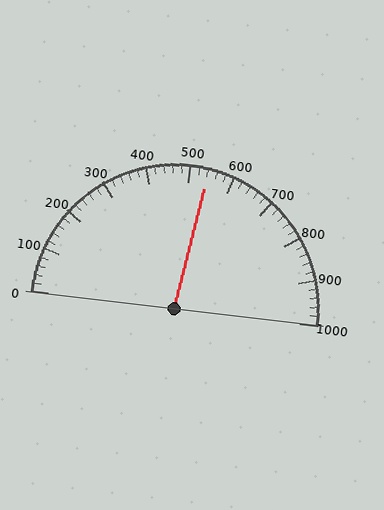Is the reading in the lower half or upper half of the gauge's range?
The reading is in the upper half of the range (0 to 1000).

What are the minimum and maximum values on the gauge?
The gauge ranges from 0 to 1000.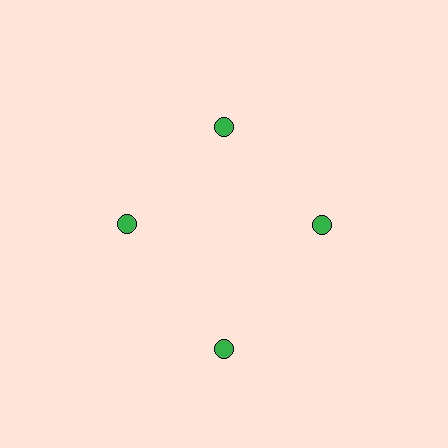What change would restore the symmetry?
The symmetry would be restored by moving it inward, back onto the ring so that all 4 circles sit at equal angles and equal distance from the center.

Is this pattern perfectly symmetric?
No. The 4 green circles are arranged in a ring, but one element near the 6 o'clock position is pushed outward from the center, breaking the 4-fold rotational symmetry.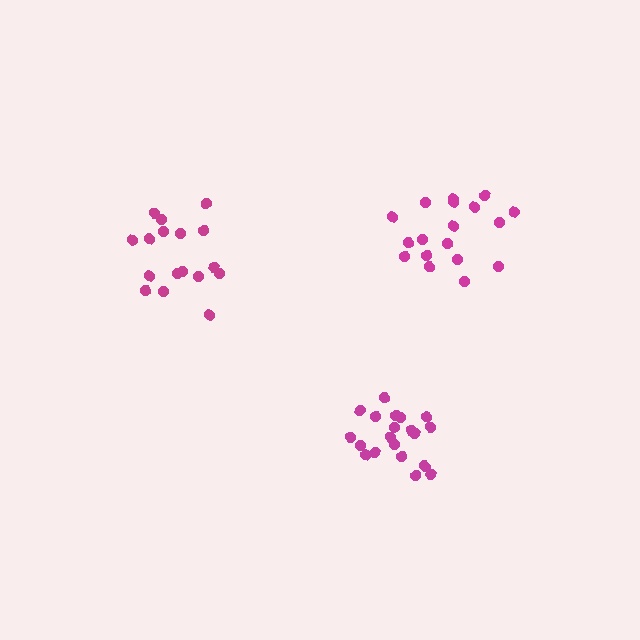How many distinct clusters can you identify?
There are 3 distinct clusters.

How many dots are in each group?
Group 1: 18 dots, Group 2: 17 dots, Group 3: 21 dots (56 total).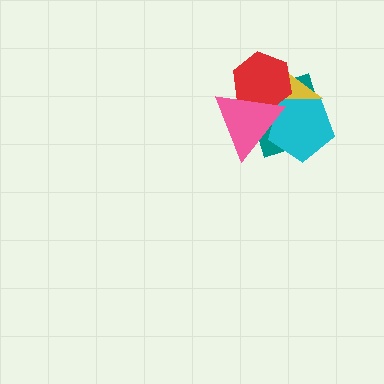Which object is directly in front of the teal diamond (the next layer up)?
The yellow triangle is directly in front of the teal diamond.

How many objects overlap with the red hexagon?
3 objects overlap with the red hexagon.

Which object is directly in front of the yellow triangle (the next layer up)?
The cyan pentagon is directly in front of the yellow triangle.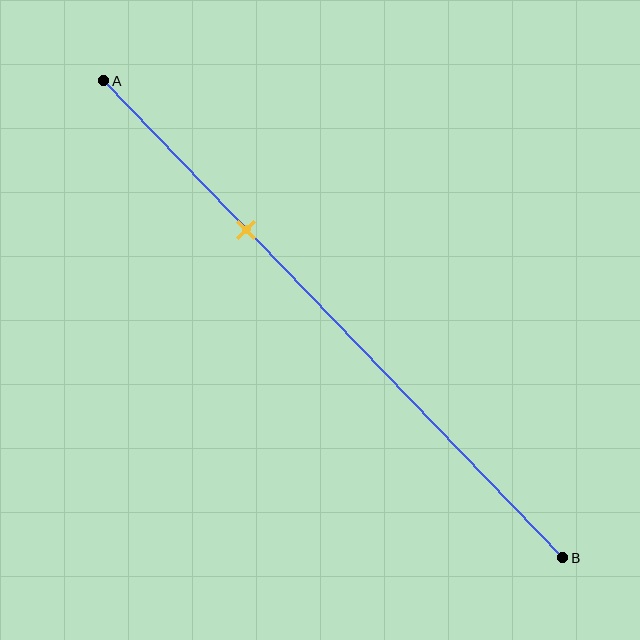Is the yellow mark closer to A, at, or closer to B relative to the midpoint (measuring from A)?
The yellow mark is closer to point A than the midpoint of segment AB.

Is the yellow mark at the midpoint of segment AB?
No, the mark is at about 30% from A, not at the 50% midpoint.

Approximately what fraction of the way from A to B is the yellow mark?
The yellow mark is approximately 30% of the way from A to B.